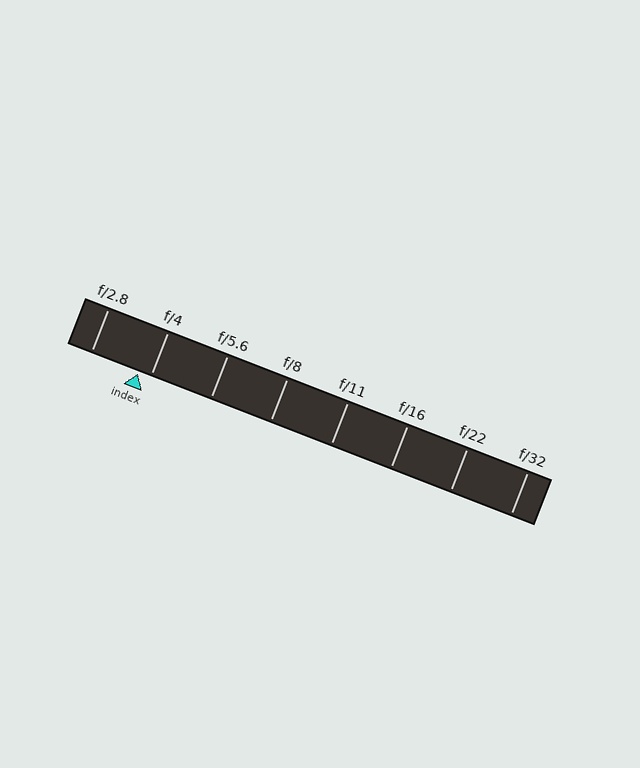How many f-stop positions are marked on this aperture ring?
There are 8 f-stop positions marked.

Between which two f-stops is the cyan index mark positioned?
The index mark is between f/2.8 and f/4.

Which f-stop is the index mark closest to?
The index mark is closest to f/4.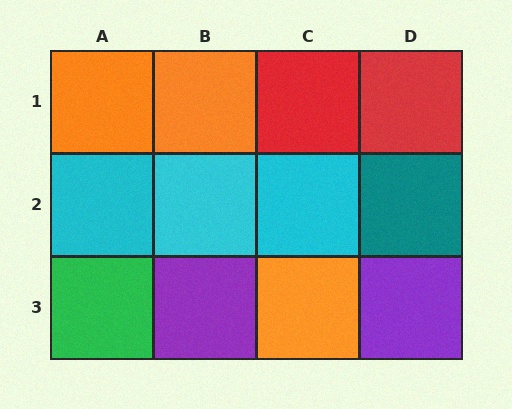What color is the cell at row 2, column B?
Cyan.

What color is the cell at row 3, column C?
Orange.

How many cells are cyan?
3 cells are cyan.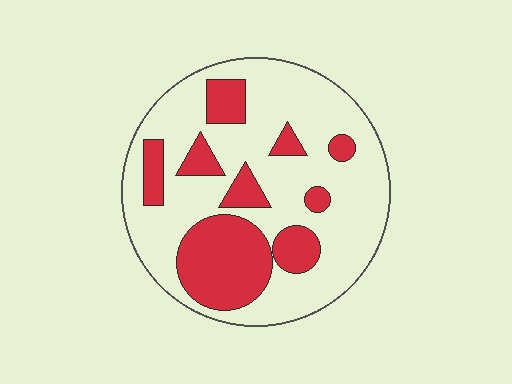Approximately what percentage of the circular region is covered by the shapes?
Approximately 30%.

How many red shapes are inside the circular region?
9.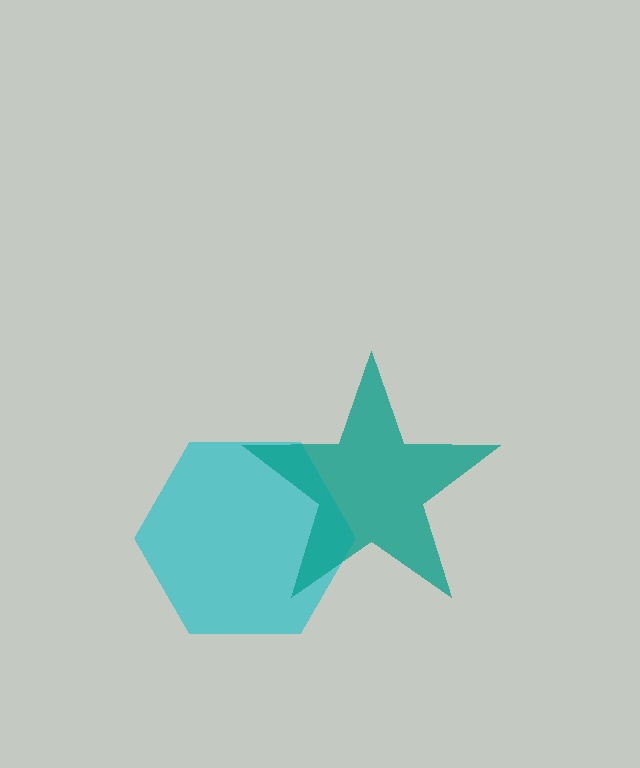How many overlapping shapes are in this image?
There are 2 overlapping shapes in the image.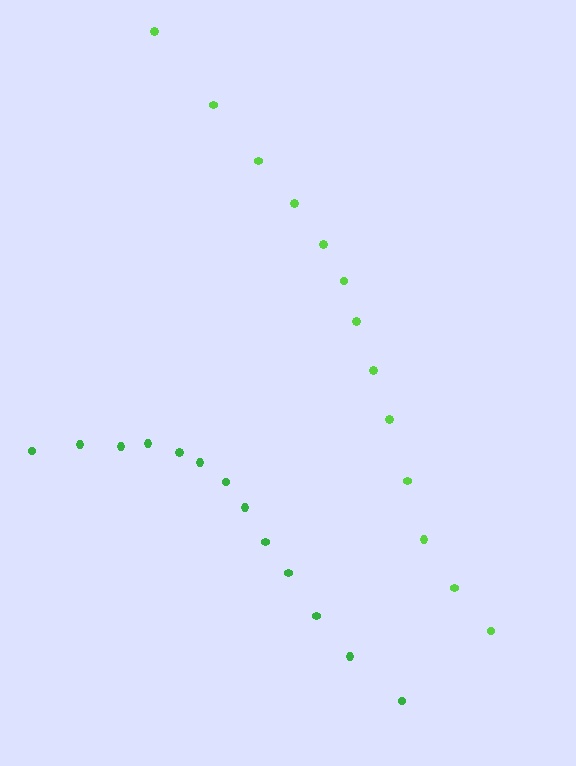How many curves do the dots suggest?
There are 2 distinct paths.